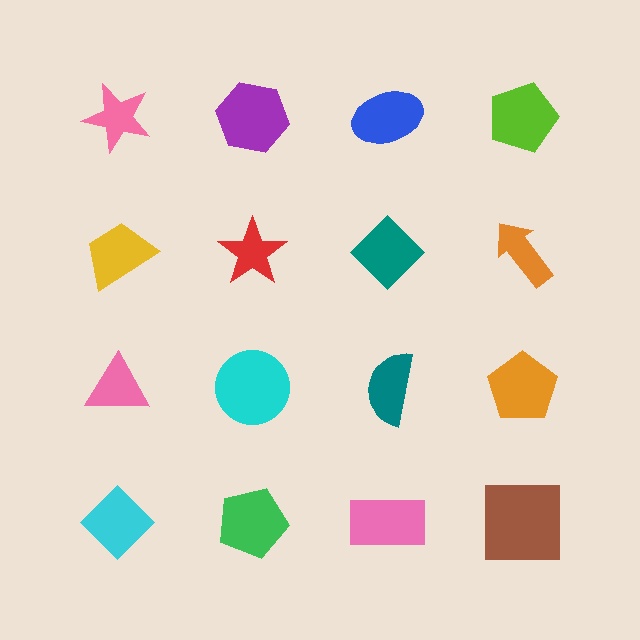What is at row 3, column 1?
A pink triangle.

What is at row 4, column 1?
A cyan diamond.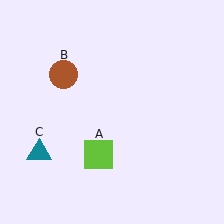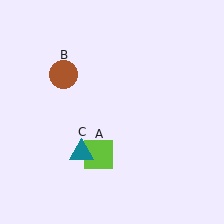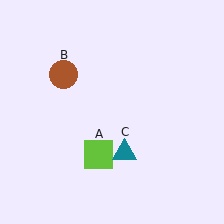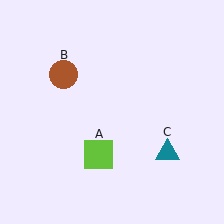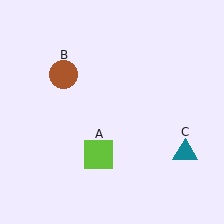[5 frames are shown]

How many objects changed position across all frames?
1 object changed position: teal triangle (object C).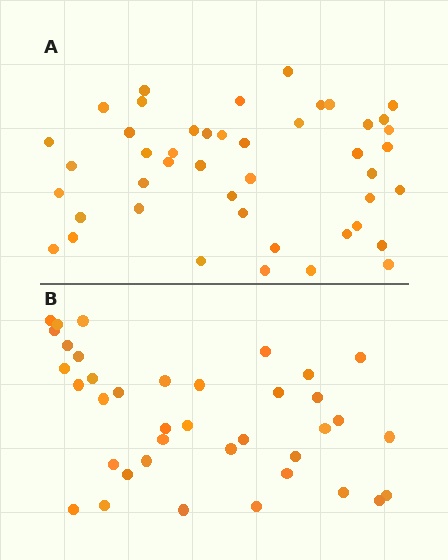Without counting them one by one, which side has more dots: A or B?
Region A (the top region) has more dots.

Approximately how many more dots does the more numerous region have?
Region A has roughly 8 or so more dots than region B.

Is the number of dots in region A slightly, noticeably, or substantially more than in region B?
Region A has only slightly more — the two regions are fairly close. The ratio is roughly 1.2 to 1.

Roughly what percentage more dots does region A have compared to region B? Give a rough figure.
About 20% more.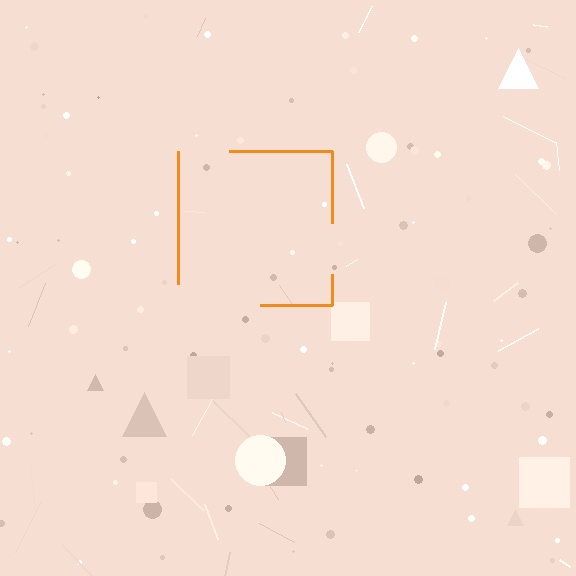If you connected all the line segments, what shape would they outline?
They would outline a square.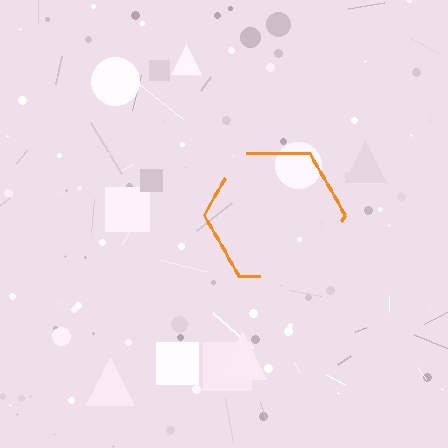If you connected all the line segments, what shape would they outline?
They would outline a hexagon.